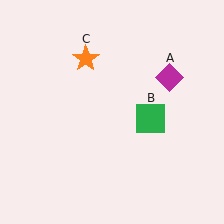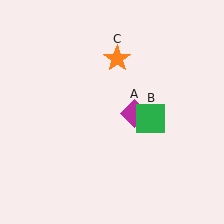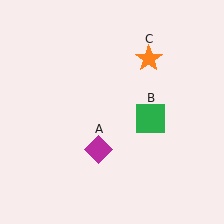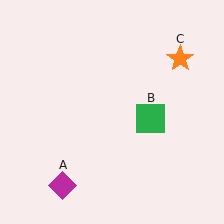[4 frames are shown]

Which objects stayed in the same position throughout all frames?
Green square (object B) remained stationary.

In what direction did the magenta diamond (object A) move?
The magenta diamond (object A) moved down and to the left.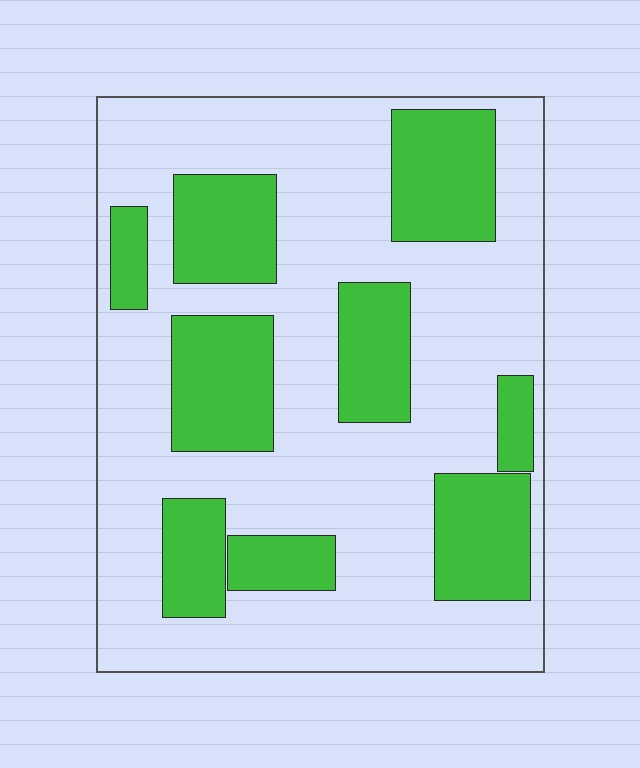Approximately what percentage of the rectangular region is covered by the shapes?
Approximately 30%.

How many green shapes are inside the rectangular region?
9.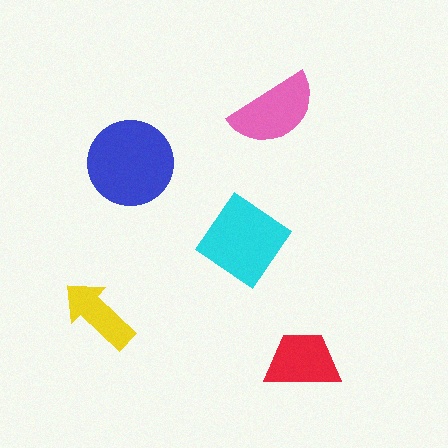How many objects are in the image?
There are 5 objects in the image.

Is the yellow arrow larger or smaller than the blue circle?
Smaller.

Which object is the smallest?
The yellow arrow.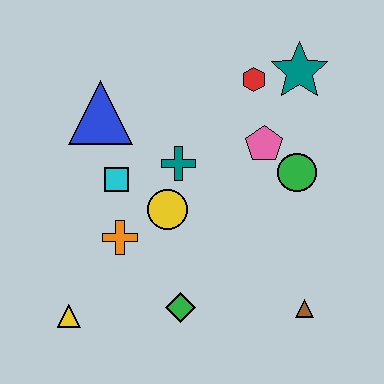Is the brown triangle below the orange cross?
Yes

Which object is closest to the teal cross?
The yellow circle is closest to the teal cross.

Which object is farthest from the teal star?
The yellow triangle is farthest from the teal star.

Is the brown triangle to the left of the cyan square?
No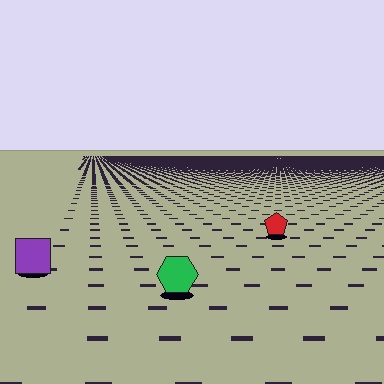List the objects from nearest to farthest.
From nearest to farthest: the green hexagon, the purple square, the red pentagon.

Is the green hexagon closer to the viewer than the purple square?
Yes. The green hexagon is closer — you can tell from the texture gradient: the ground texture is coarser near it.